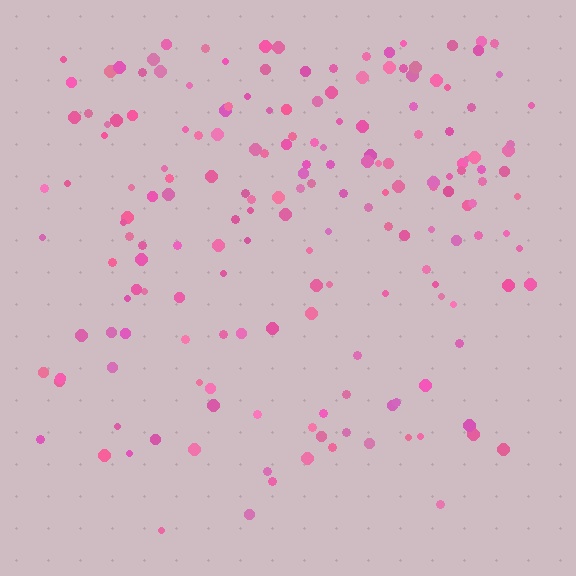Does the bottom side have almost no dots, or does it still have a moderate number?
Still a moderate number, just noticeably fewer than the top.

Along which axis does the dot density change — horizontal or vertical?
Vertical.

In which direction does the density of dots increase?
From bottom to top, with the top side densest.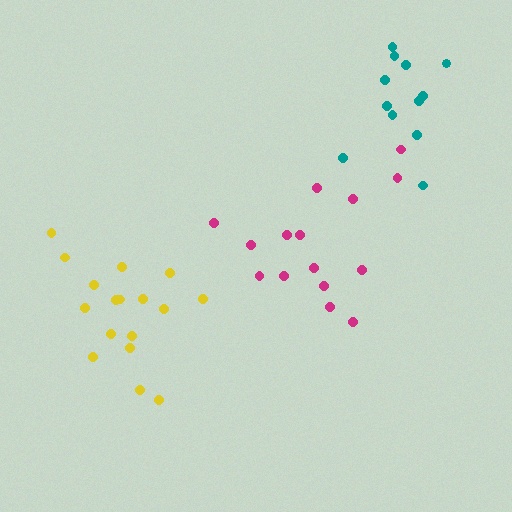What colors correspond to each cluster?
The clusters are colored: yellow, teal, magenta.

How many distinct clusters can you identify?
There are 3 distinct clusters.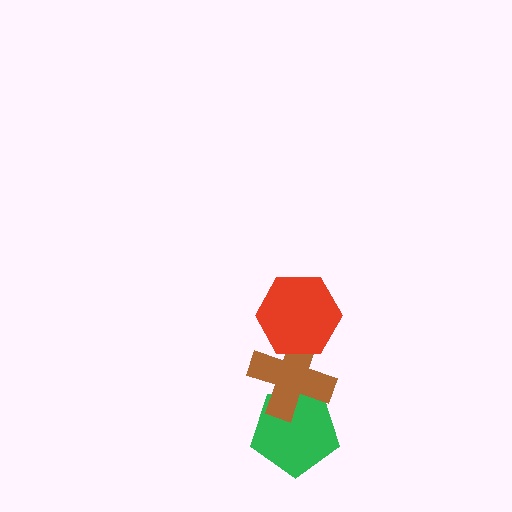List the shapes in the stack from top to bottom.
From top to bottom: the red hexagon, the brown cross, the green pentagon.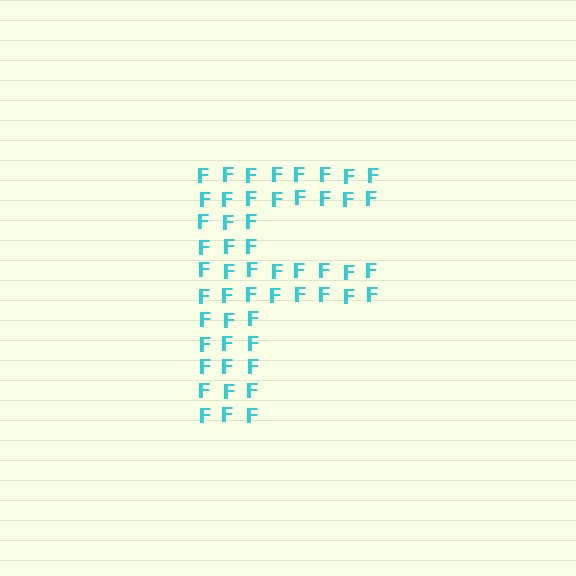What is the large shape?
The large shape is the letter F.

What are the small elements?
The small elements are letter F's.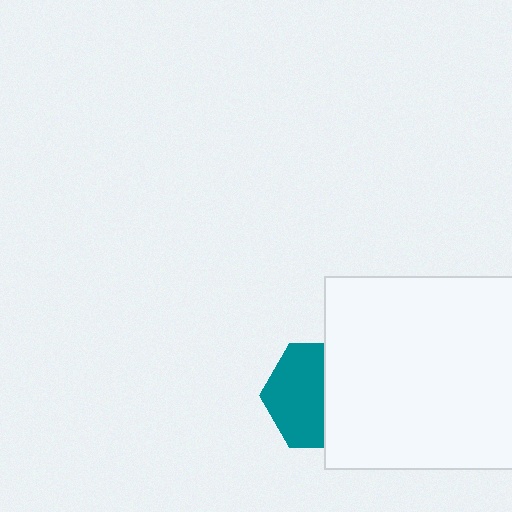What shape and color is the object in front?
The object in front is a white square.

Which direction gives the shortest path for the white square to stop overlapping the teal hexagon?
Moving right gives the shortest separation.